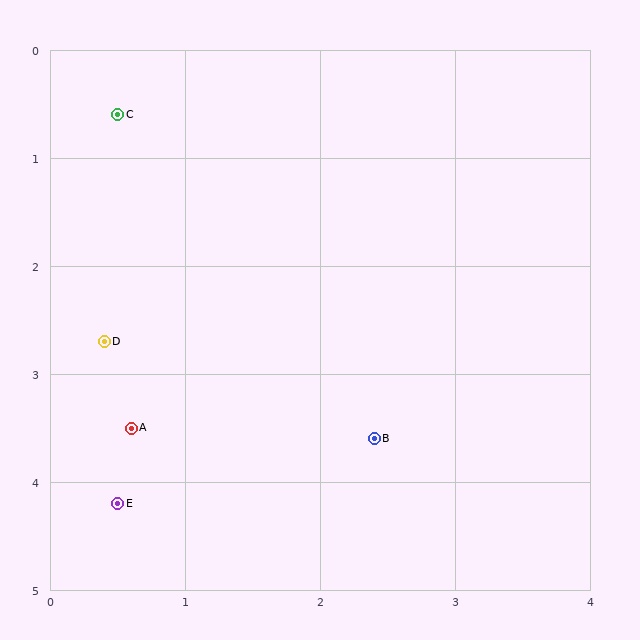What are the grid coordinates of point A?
Point A is at approximately (0.6, 3.5).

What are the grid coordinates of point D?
Point D is at approximately (0.4, 2.7).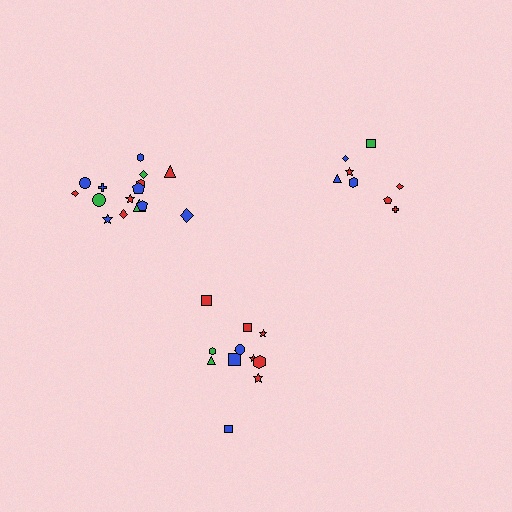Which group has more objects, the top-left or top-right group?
The top-left group.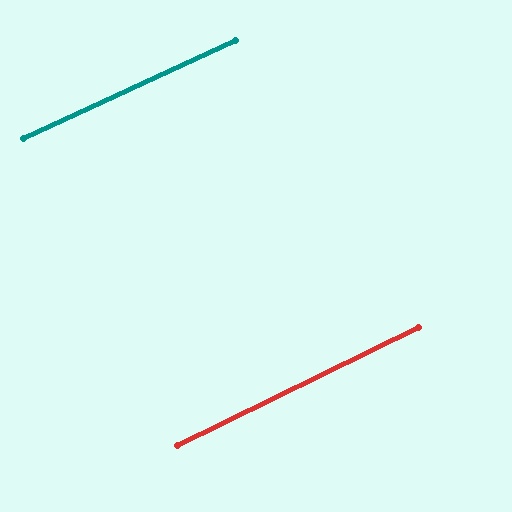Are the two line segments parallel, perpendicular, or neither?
Parallel — their directions differ by only 1.4°.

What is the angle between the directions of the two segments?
Approximately 1 degree.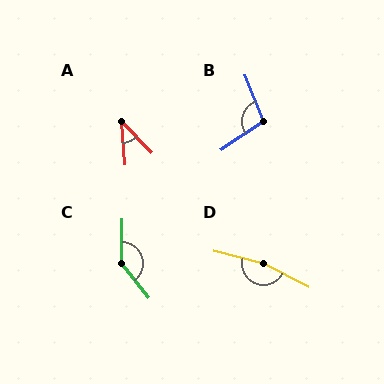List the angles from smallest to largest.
A (41°), B (102°), C (141°), D (166°).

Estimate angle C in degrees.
Approximately 141 degrees.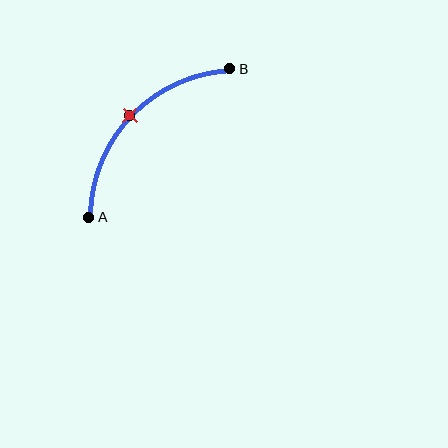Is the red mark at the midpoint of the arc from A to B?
Yes. The red mark lies on the arc at equal arc-length from both A and B — it is the arc midpoint.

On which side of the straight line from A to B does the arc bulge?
The arc bulges above and to the left of the straight line connecting A and B.